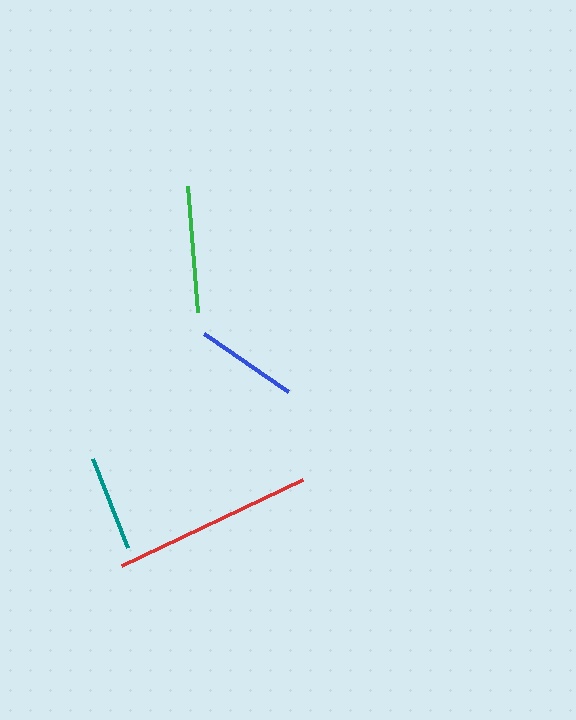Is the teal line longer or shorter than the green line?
The green line is longer than the teal line.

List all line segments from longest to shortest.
From longest to shortest: red, green, blue, teal.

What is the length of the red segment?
The red segment is approximately 200 pixels long.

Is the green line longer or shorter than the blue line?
The green line is longer than the blue line.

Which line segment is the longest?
The red line is the longest at approximately 200 pixels.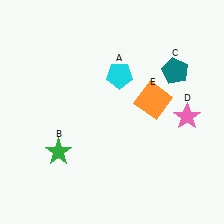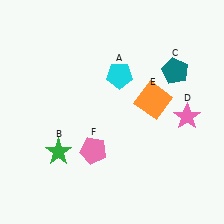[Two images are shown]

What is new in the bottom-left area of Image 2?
A pink pentagon (F) was added in the bottom-left area of Image 2.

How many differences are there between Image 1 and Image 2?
There is 1 difference between the two images.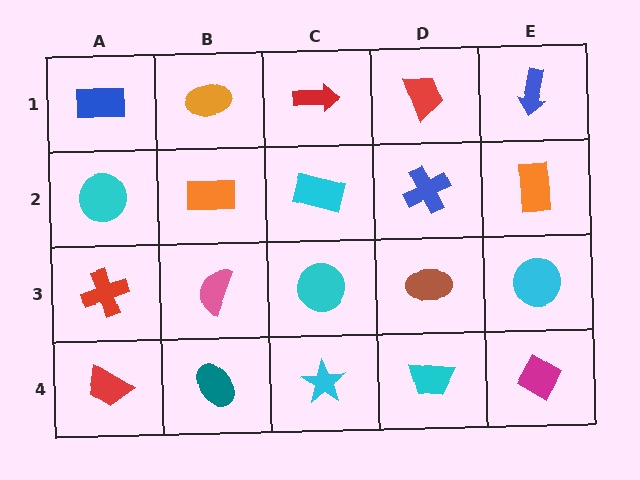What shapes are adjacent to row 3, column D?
A blue cross (row 2, column D), a cyan trapezoid (row 4, column D), a cyan circle (row 3, column C), a cyan circle (row 3, column E).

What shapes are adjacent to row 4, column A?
A red cross (row 3, column A), a teal ellipse (row 4, column B).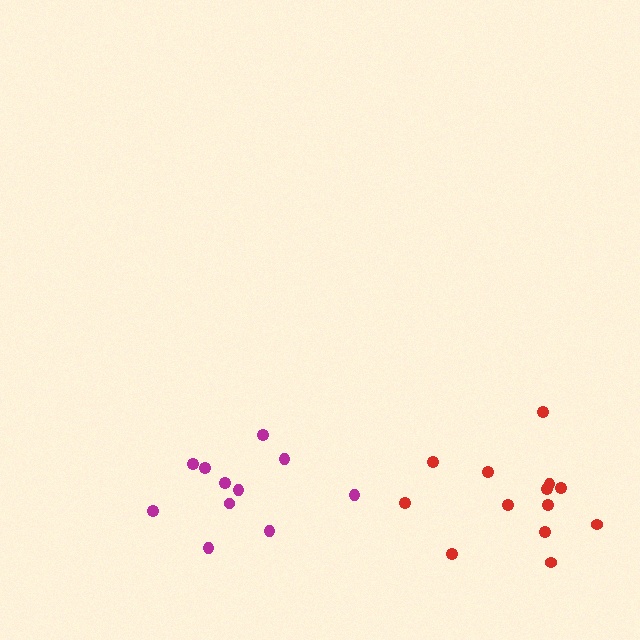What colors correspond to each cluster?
The clusters are colored: red, magenta.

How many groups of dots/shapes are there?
There are 2 groups.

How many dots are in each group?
Group 1: 13 dots, Group 2: 11 dots (24 total).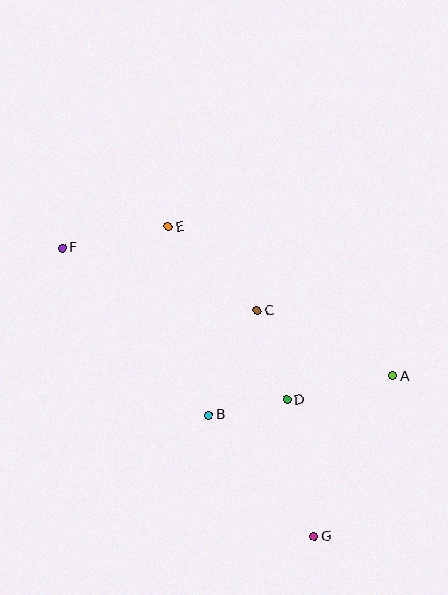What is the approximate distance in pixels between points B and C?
The distance between B and C is approximately 115 pixels.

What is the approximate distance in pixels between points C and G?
The distance between C and G is approximately 233 pixels.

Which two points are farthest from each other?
Points F and G are farthest from each other.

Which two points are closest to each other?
Points B and D are closest to each other.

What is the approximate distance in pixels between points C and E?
The distance between C and E is approximately 122 pixels.